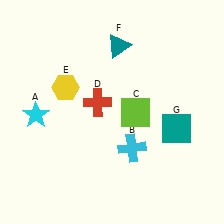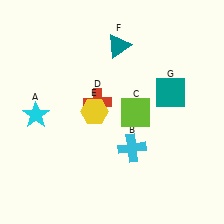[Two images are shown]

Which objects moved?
The objects that moved are: the yellow hexagon (E), the teal square (G).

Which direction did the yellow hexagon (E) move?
The yellow hexagon (E) moved right.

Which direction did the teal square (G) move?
The teal square (G) moved up.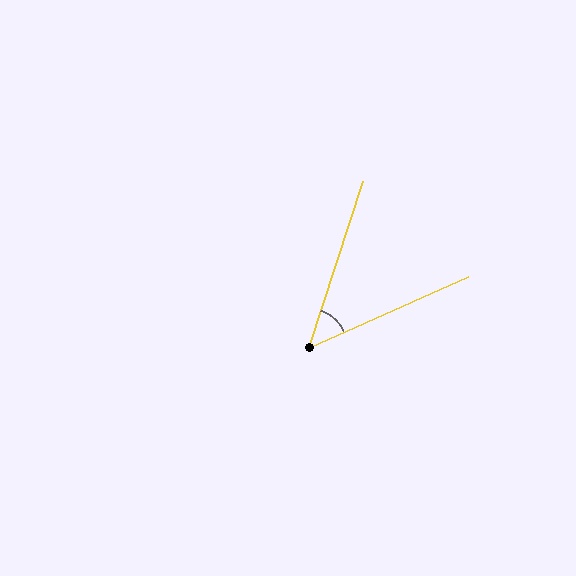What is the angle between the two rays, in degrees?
Approximately 48 degrees.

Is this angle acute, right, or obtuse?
It is acute.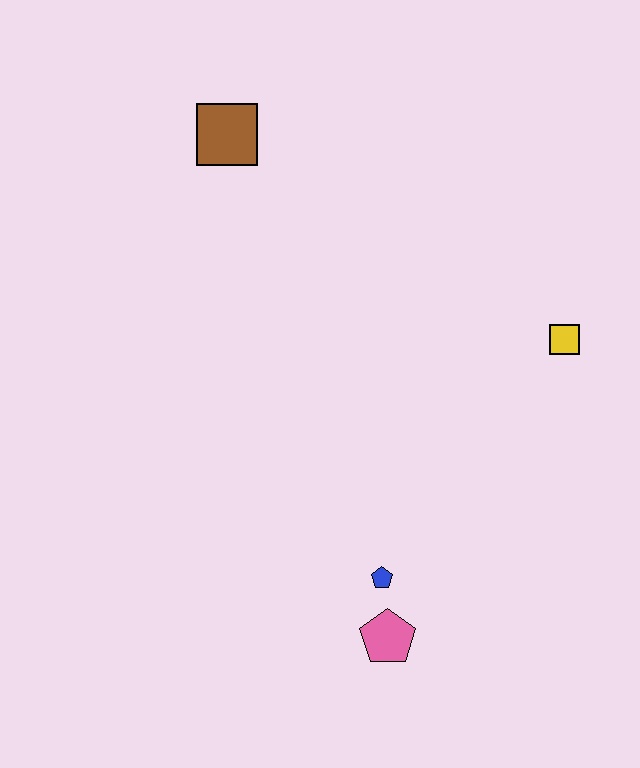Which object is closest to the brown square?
The yellow square is closest to the brown square.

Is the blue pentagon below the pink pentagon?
No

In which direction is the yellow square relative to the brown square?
The yellow square is to the right of the brown square.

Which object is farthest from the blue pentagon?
The brown square is farthest from the blue pentagon.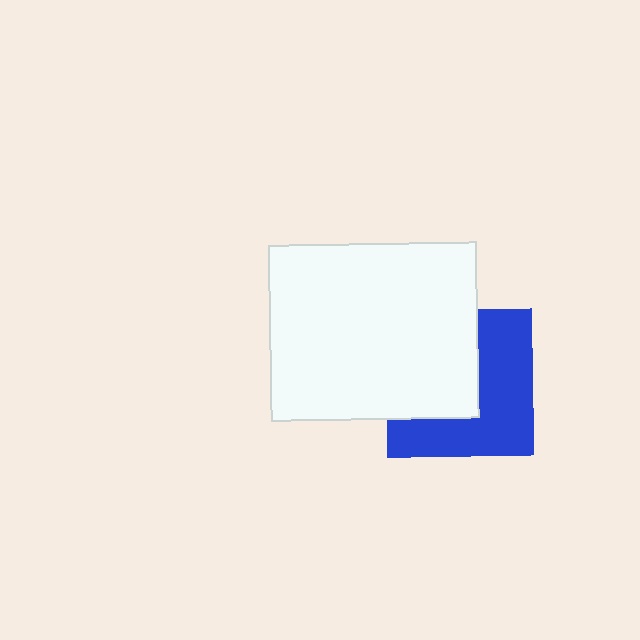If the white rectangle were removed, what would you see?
You would see the complete blue square.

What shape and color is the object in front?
The object in front is a white rectangle.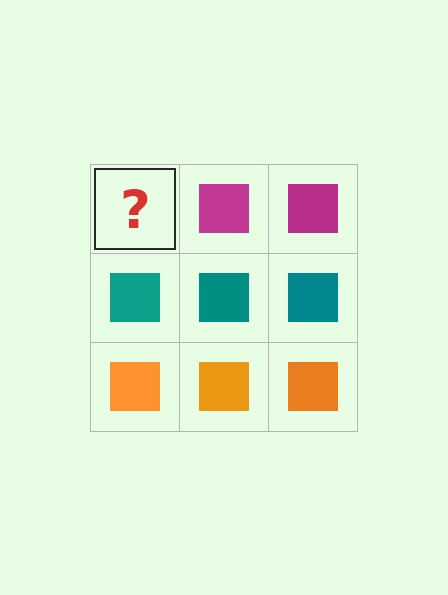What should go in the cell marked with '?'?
The missing cell should contain a magenta square.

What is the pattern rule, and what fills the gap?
The rule is that each row has a consistent color. The gap should be filled with a magenta square.